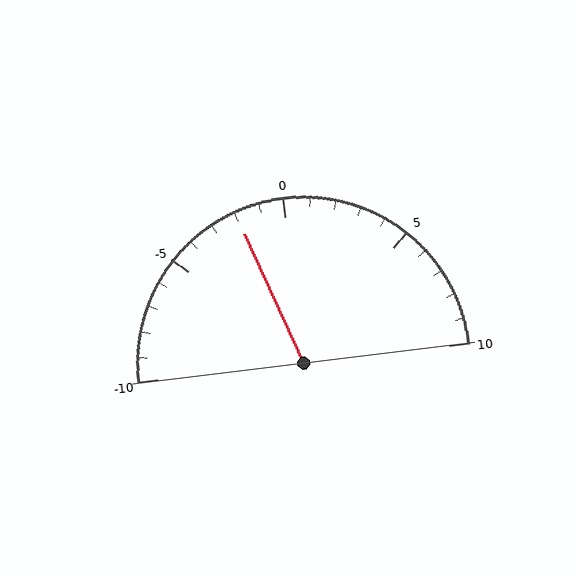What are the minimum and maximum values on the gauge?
The gauge ranges from -10 to 10.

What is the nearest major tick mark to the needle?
The nearest major tick mark is 0.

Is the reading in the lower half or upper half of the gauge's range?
The reading is in the lower half of the range (-10 to 10).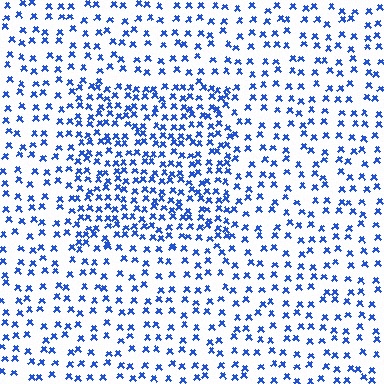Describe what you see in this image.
The image contains small blue elements arranged at two different densities. A rectangle-shaped region is visible where the elements are more densely packed than the surrounding area.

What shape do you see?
I see a rectangle.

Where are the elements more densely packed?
The elements are more densely packed inside the rectangle boundary.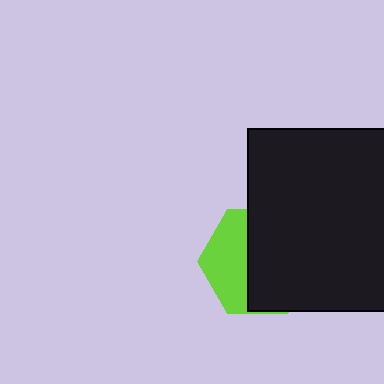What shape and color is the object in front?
The object in front is a black square.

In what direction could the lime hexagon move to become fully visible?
The lime hexagon could move left. That would shift it out from behind the black square entirely.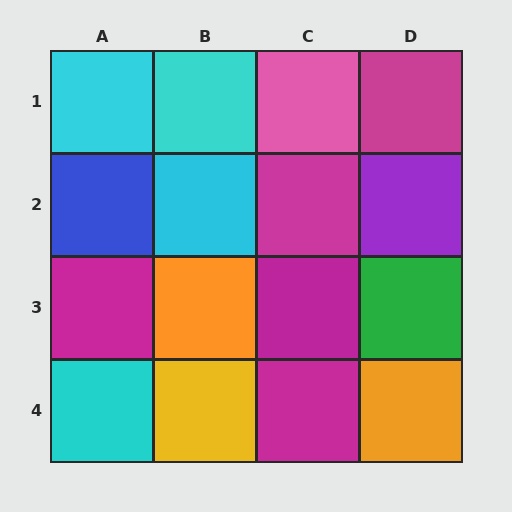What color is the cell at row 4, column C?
Magenta.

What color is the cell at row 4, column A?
Cyan.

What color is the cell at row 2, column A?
Blue.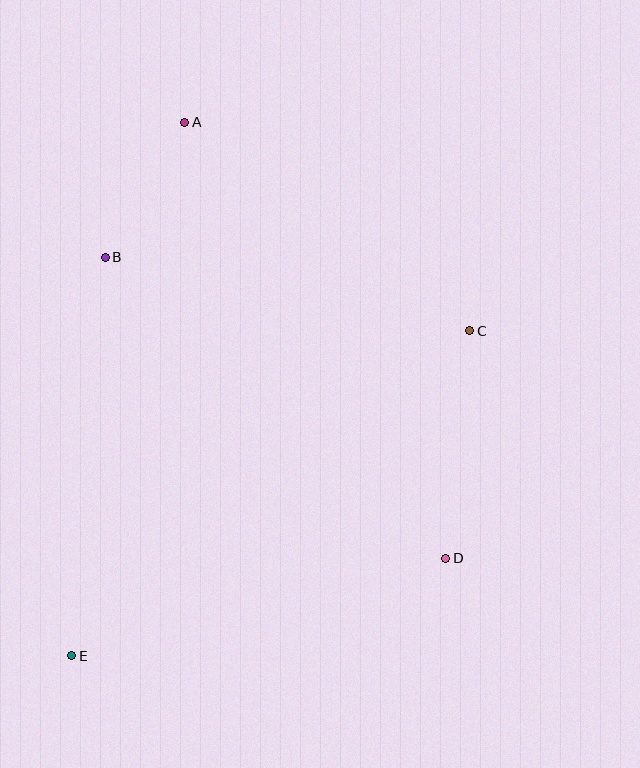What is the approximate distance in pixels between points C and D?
The distance between C and D is approximately 229 pixels.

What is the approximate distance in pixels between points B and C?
The distance between B and C is approximately 372 pixels.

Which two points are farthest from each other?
Points A and E are farthest from each other.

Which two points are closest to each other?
Points A and B are closest to each other.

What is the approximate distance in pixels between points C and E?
The distance between C and E is approximately 514 pixels.